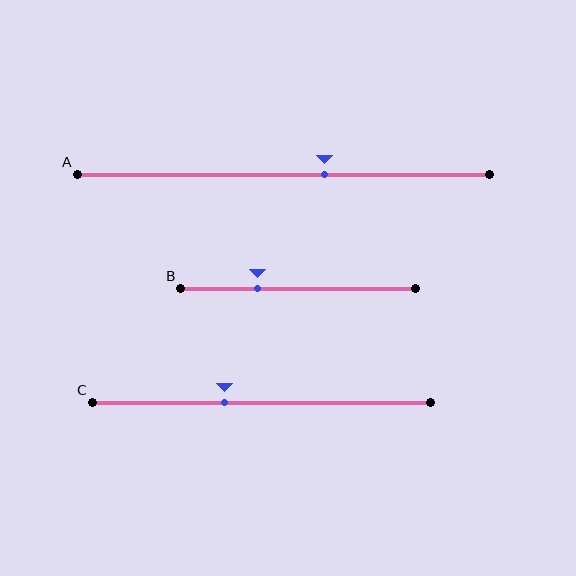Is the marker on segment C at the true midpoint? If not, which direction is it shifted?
No, the marker on segment C is shifted to the left by about 11% of the segment length.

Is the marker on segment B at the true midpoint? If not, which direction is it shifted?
No, the marker on segment B is shifted to the left by about 17% of the segment length.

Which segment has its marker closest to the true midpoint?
Segment A has its marker closest to the true midpoint.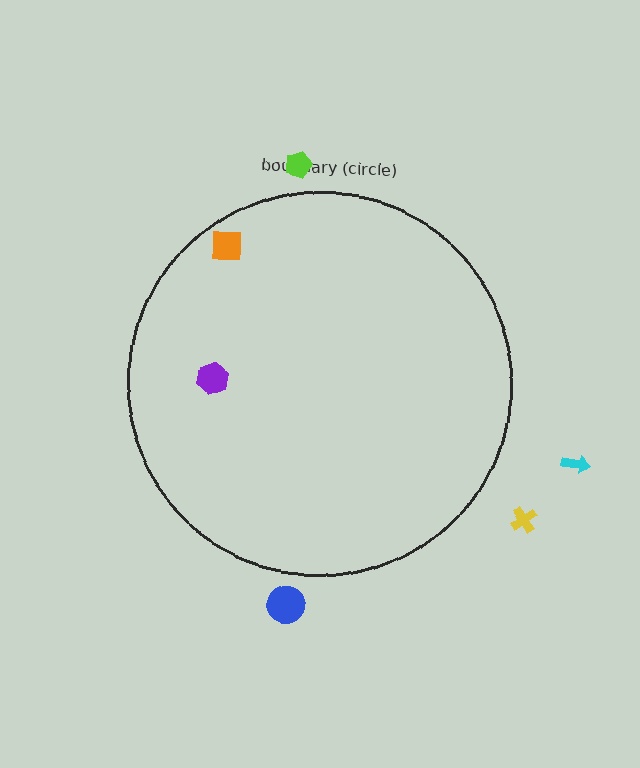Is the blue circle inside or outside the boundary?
Outside.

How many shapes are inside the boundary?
2 inside, 4 outside.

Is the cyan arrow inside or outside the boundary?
Outside.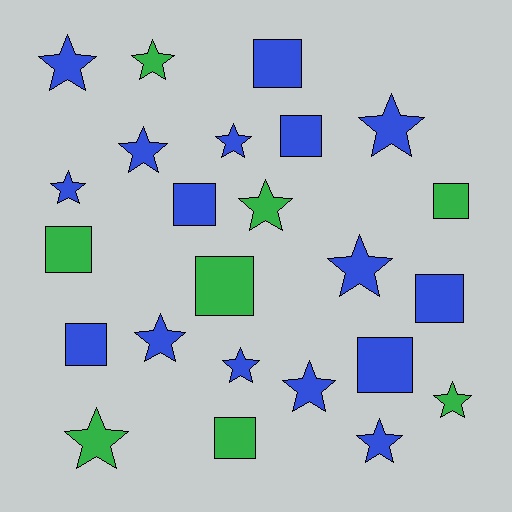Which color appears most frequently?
Blue, with 16 objects.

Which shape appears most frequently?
Star, with 14 objects.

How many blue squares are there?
There are 6 blue squares.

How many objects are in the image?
There are 24 objects.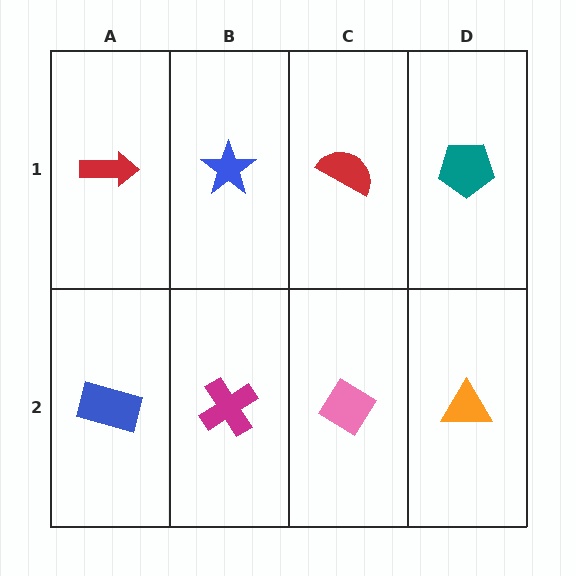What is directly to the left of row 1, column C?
A blue star.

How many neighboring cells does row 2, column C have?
3.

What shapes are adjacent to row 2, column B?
A blue star (row 1, column B), a blue rectangle (row 2, column A), a pink diamond (row 2, column C).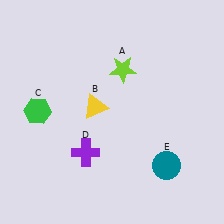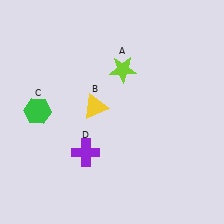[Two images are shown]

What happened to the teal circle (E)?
The teal circle (E) was removed in Image 2. It was in the bottom-right area of Image 1.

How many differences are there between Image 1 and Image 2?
There is 1 difference between the two images.